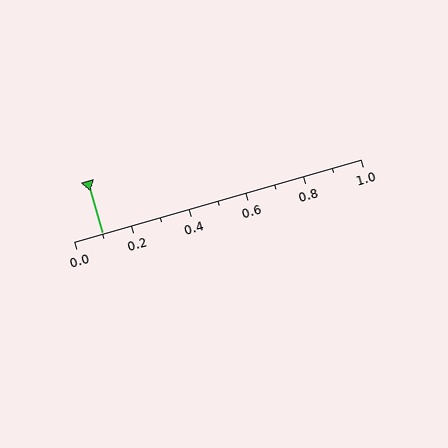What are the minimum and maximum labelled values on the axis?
The axis runs from 0.0 to 1.0.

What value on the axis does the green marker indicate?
The marker indicates approximately 0.1.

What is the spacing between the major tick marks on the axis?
The major ticks are spaced 0.2 apart.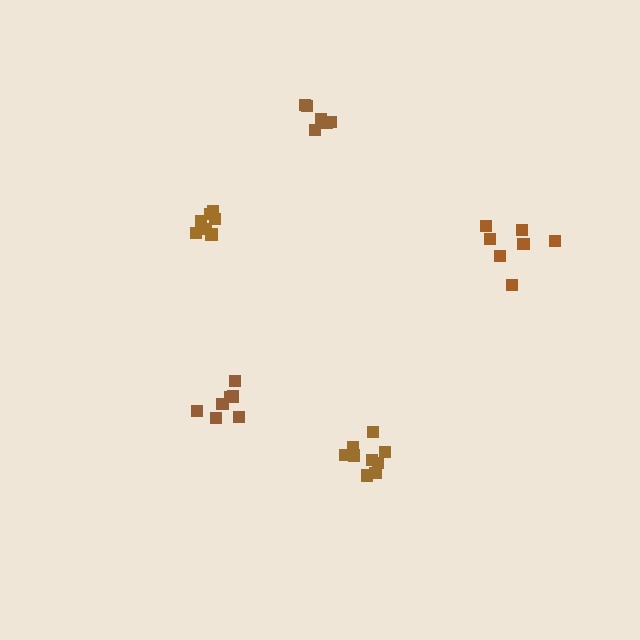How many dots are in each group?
Group 1: 7 dots, Group 2: 9 dots, Group 3: 7 dots, Group 4: 7 dots, Group 5: 6 dots (36 total).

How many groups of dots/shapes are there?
There are 5 groups.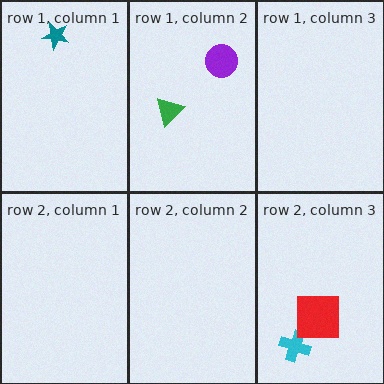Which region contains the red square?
The row 2, column 3 region.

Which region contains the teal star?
The row 1, column 1 region.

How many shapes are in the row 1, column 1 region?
1.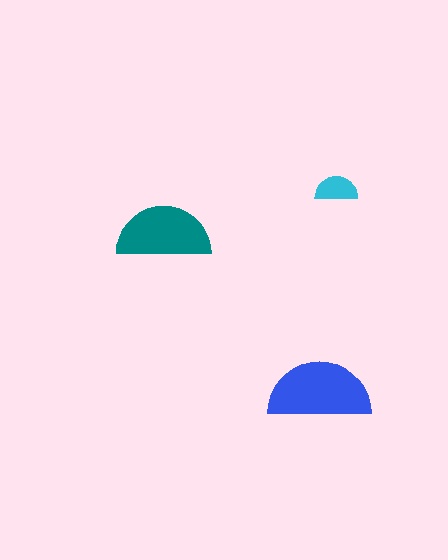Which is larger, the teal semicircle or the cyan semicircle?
The teal one.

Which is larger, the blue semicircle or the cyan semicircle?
The blue one.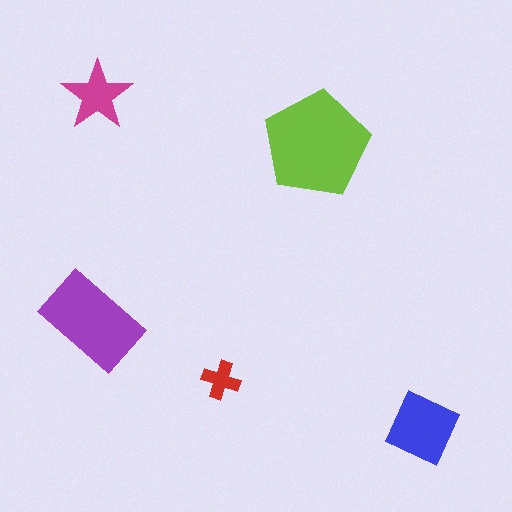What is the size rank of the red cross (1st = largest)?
5th.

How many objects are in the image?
There are 5 objects in the image.